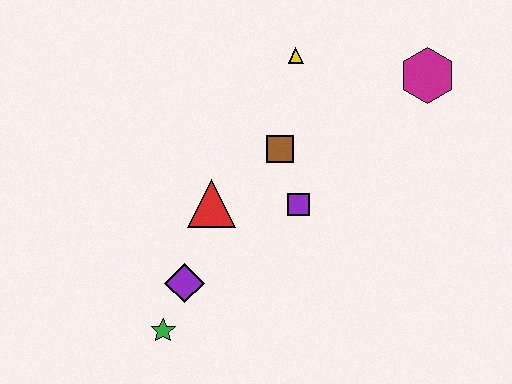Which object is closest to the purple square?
The brown square is closest to the purple square.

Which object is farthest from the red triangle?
The magenta hexagon is farthest from the red triangle.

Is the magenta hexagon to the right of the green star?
Yes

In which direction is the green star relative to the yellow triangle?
The green star is below the yellow triangle.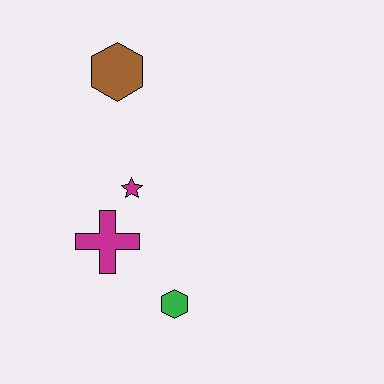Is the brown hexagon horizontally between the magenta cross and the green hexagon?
Yes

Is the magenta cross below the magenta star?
Yes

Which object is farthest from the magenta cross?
The brown hexagon is farthest from the magenta cross.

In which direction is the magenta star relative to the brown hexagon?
The magenta star is below the brown hexagon.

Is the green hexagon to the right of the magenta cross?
Yes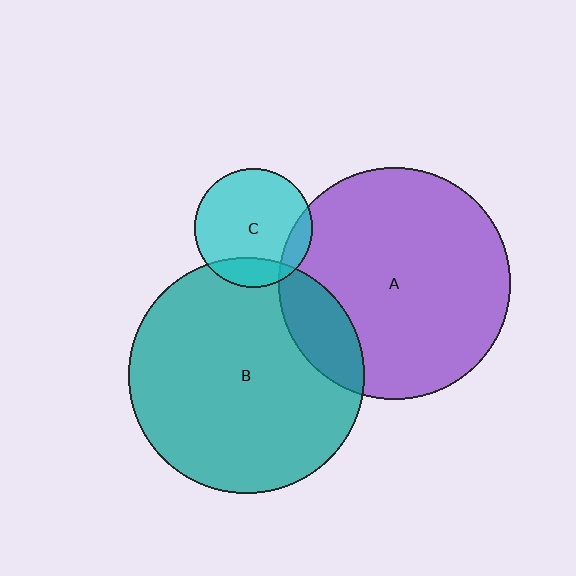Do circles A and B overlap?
Yes.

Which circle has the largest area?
Circle B (teal).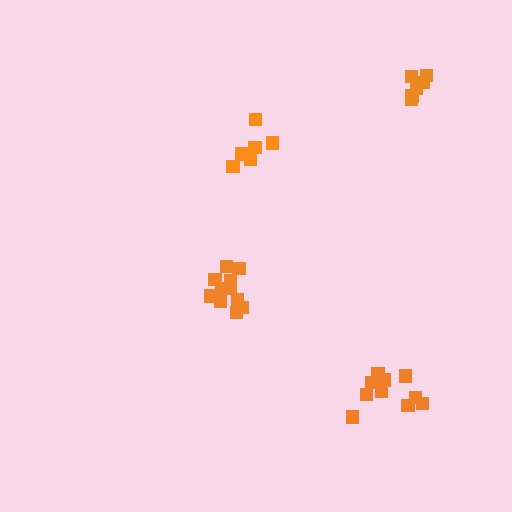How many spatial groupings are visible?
There are 4 spatial groupings.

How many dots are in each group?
Group 1: 11 dots, Group 2: 6 dots, Group 3: 6 dots, Group 4: 10 dots (33 total).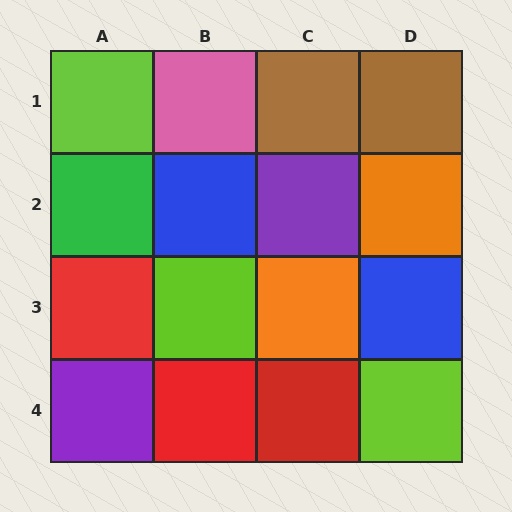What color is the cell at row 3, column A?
Red.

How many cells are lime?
3 cells are lime.